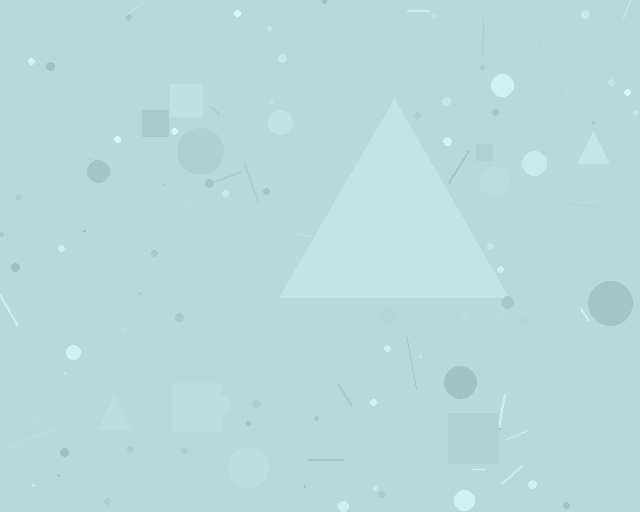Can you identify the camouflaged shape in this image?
The camouflaged shape is a triangle.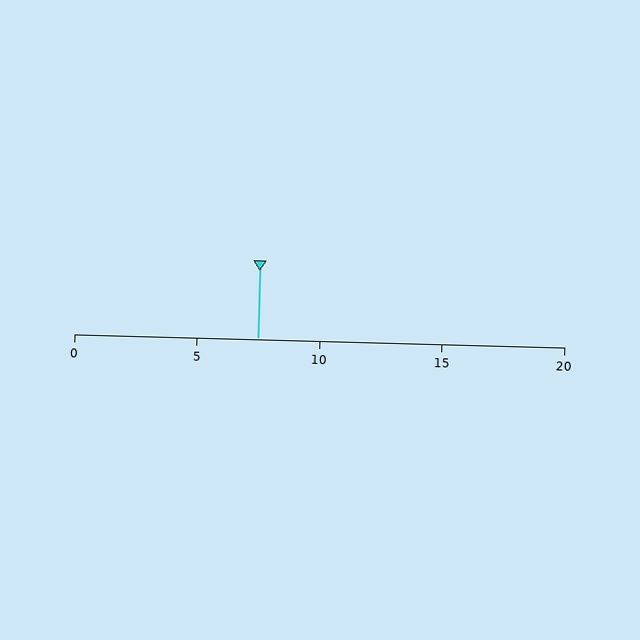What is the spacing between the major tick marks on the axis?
The major ticks are spaced 5 apart.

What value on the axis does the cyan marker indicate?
The marker indicates approximately 7.5.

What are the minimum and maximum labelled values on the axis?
The axis runs from 0 to 20.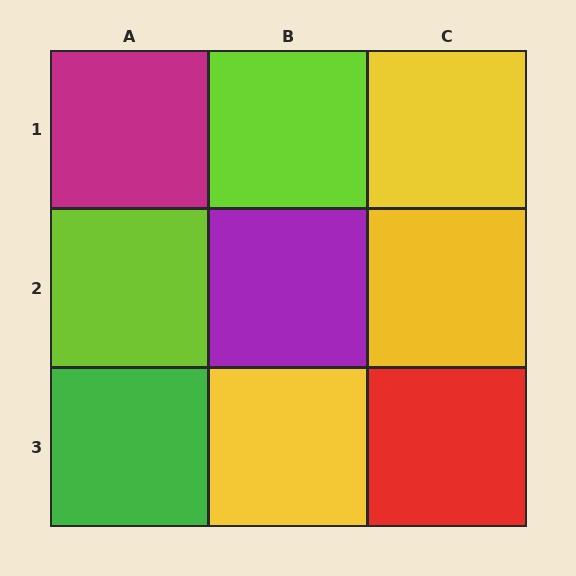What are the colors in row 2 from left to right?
Lime, purple, yellow.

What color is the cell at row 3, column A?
Green.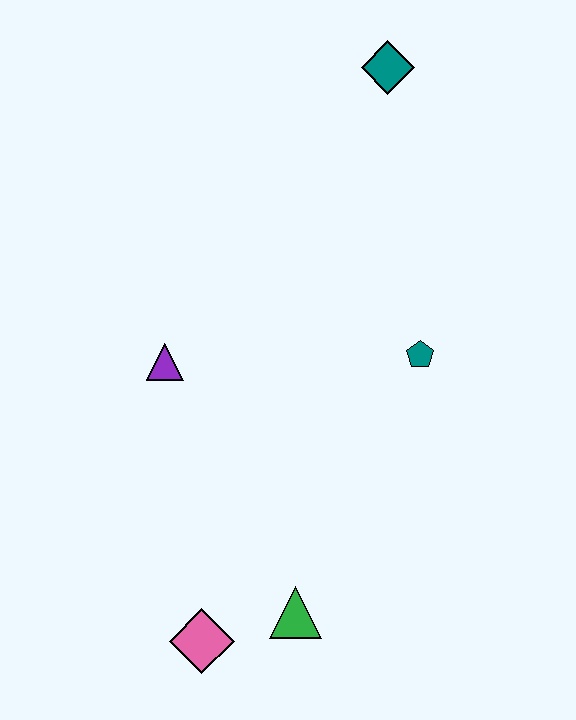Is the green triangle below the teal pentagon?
Yes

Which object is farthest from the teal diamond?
The pink diamond is farthest from the teal diamond.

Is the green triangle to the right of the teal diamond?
No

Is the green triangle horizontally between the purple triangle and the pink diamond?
No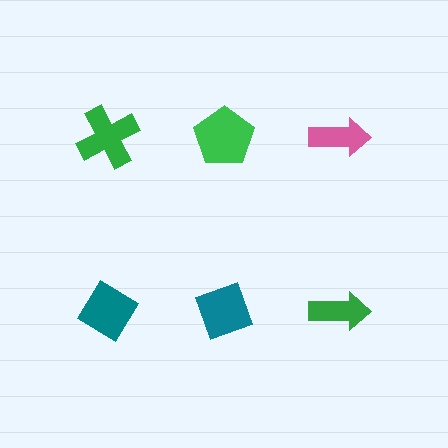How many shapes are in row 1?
3 shapes.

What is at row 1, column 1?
A green cross.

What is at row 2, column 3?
A green arrow.